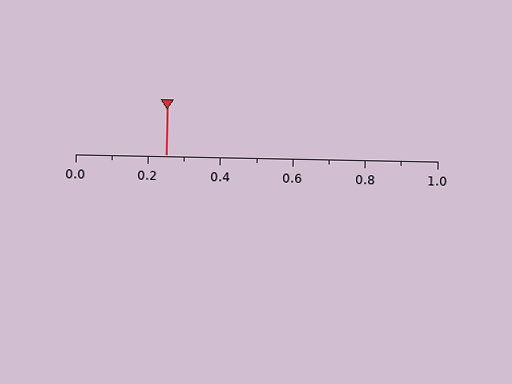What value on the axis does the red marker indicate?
The marker indicates approximately 0.25.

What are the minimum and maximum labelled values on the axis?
The axis runs from 0.0 to 1.0.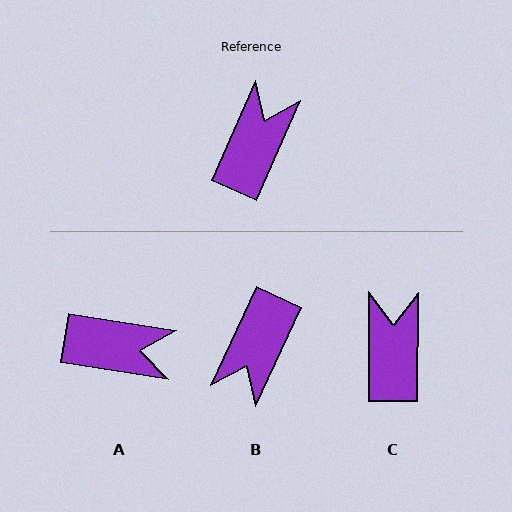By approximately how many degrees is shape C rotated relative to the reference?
Approximately 24 degrees counter-clockwise.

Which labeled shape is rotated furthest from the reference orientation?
B, about 179 degrees away.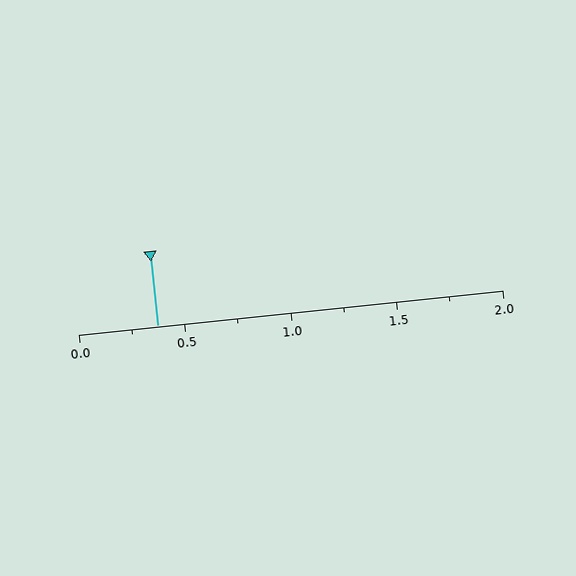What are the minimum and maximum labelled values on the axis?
The axis runs from 0.0 to 2.0.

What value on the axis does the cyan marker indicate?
The marker indicates approximately 0.38.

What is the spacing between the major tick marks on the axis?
The major ticks are spaced 0.5 apart.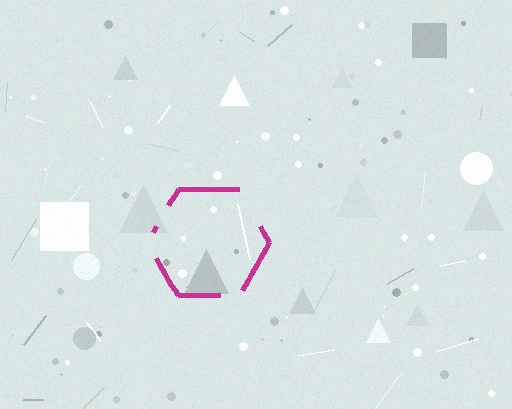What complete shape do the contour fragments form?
The contour fragments form a hexagon.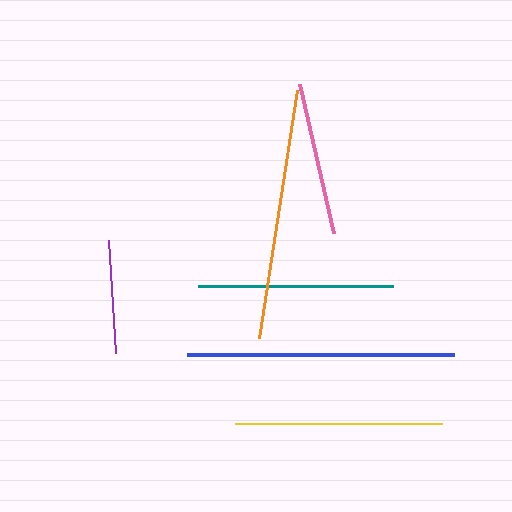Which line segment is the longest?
The blue line is the longest at approximately 267 pixels.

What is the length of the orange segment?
The orange segment is approximately 251 pixels long.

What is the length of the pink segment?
The pink segment is approximately 153 pixels long.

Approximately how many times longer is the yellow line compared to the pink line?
The yellow line is approximately 1.3 times the length of the pink line.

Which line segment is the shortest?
The purple line is the shortest at approximately 113 pixels.